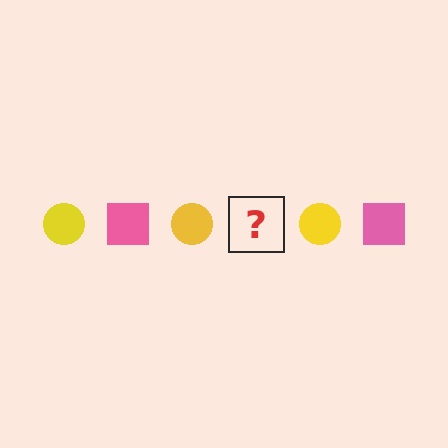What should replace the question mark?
The question mark should be replaced with a pink square.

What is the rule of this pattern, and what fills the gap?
The rule is that the pattern alternates between yellow circle and pink square. The gap should be filled with a pink square.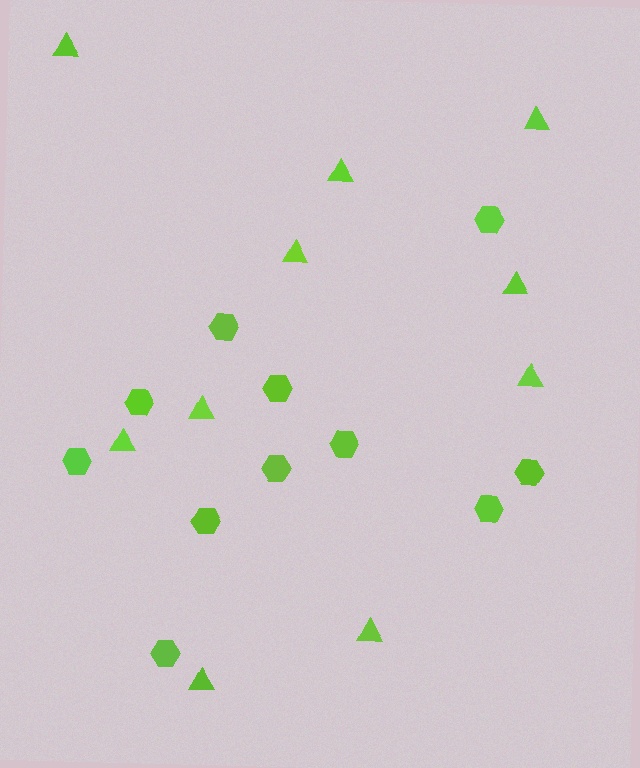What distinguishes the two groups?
There are 2 groups: one group of hexagons (11) and one group of triangles (10).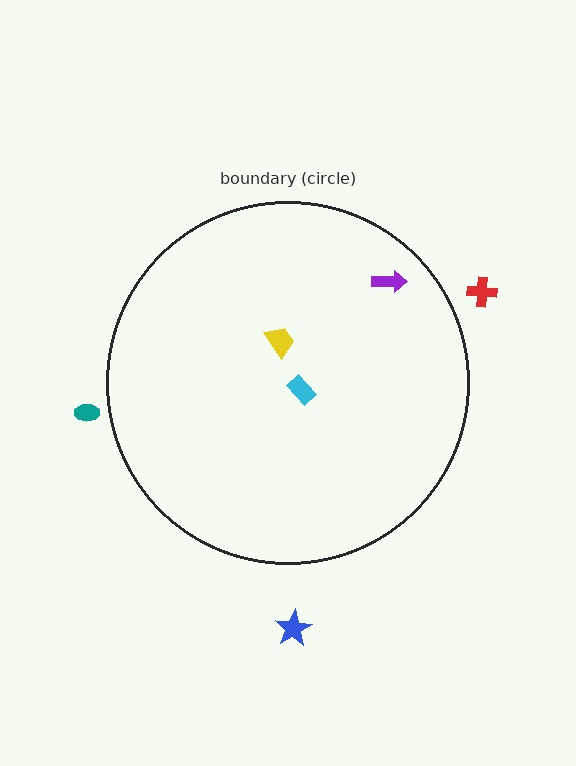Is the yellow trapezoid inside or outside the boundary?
Inside.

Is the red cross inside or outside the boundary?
Outside.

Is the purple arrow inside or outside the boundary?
Inside.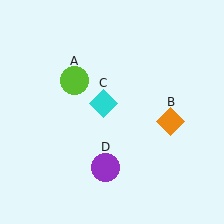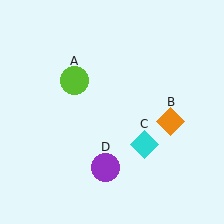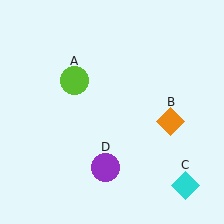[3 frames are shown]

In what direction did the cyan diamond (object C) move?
The cyan diamond (object C) moved down and to the right.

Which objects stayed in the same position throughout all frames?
Lime circle (object A) and orange diamond (object B) and purple circle (object D) remained stationary.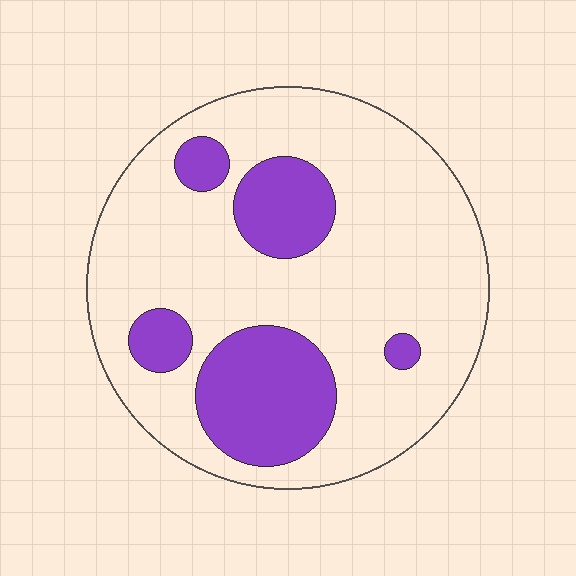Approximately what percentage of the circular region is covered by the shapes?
Approximately 25%.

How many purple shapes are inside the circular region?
5.